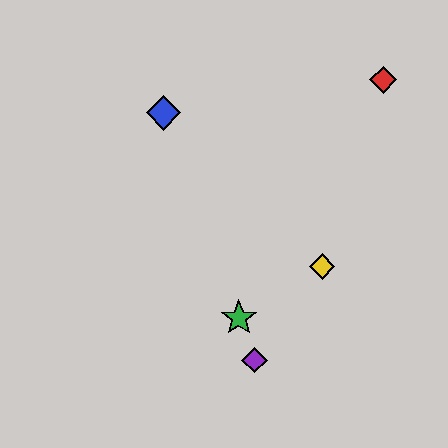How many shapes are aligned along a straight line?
3 shapes (the blue diamond, the green star, the purple diamond) are aligned along a straight line.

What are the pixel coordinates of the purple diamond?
The purple diamond is at (254, 360).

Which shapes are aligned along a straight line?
The blue diamond, the green star, the purple diamond are aligned along a straight line.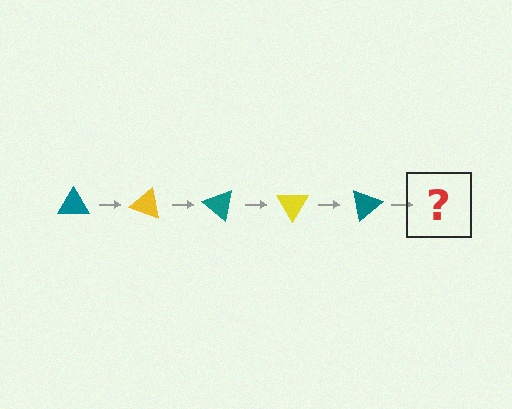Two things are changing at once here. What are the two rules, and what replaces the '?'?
The two rules are that it rotates 20 degrees each step and the color cycles through teal and yellow. The '?' should be a yellow triangle, rotated 100 degrees from the start.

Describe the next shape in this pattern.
It should be a yellow triangle, rotated 100 degrees from the start.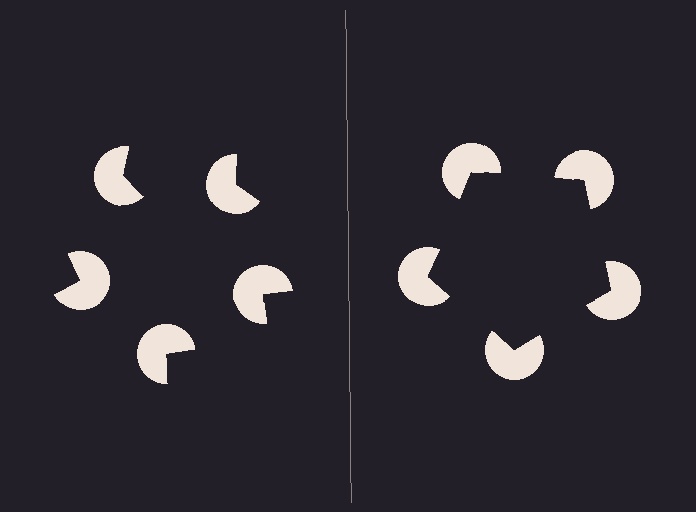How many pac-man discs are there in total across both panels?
10 — 5 on each side.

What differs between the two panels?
The pac-man discs are positioned identically on both sides; only the wedge orientations differ. On the right they align to a pentagon; on the left they are misaligned.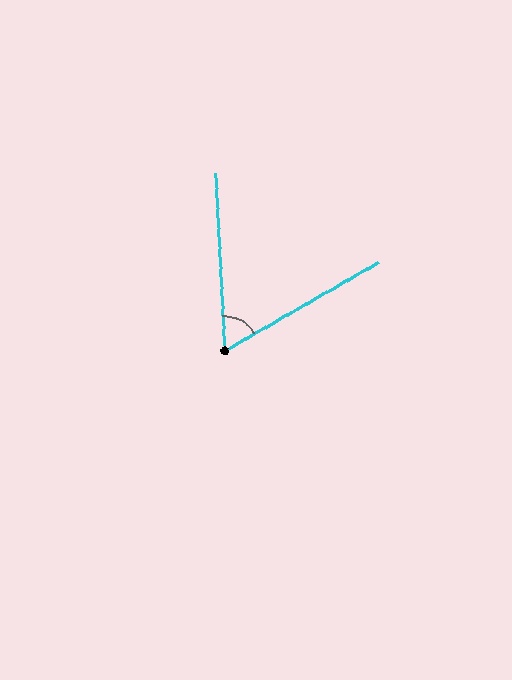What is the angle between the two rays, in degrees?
Approximately 63 degrees.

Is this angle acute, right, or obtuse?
It is acute.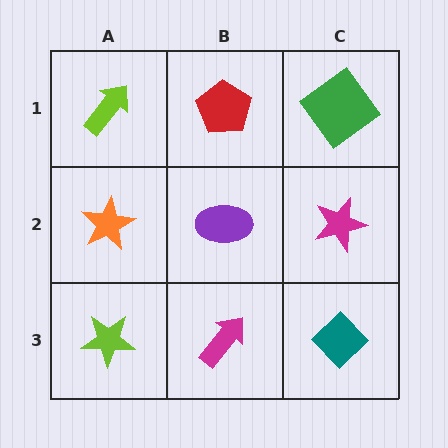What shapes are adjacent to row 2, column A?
A lime arrow (row 1, column A), a lime star (row 3, column A), a purple ellipse (row 2, column B).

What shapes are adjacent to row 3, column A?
An orange star (row 2, column A), a magenta arrow (row 3, column B).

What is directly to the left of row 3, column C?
A magenta arrow.